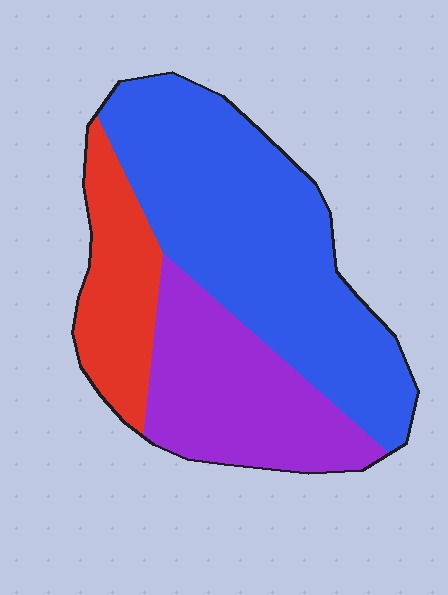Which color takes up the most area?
Blue, at roughly 55%.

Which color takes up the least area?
Red, at roughly 20%.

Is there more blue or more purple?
Blue.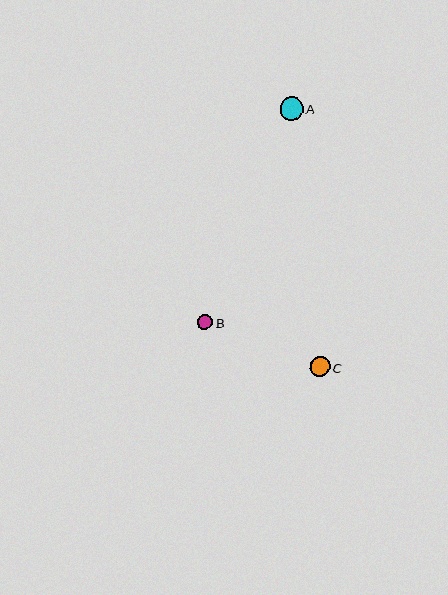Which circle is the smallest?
Circle B is the smallest with a size of approximately 15 pixels.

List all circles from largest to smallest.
From largest to smallest: A, C, B.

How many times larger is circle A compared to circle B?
Circle A is approximately 1.5 times the size of circle B.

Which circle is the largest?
Circle A is the largest with a size of approximately 23 pixels.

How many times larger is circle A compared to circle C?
Circle A is approximately 1.2 times the size of circle C.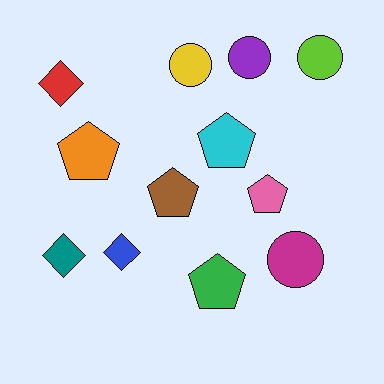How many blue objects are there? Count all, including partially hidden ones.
There is 1 blue object.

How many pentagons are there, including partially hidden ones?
There are 5 pentagons.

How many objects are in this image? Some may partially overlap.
There are 12 objects.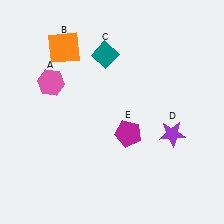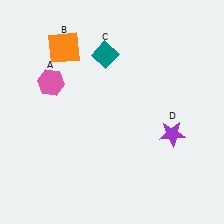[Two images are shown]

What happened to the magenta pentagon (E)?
The magenta pentagon (E) was removed in Image 2. It was in the bottom-right area of Image 1.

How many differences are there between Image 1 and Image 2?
There is 1 difference between the two images.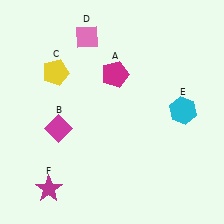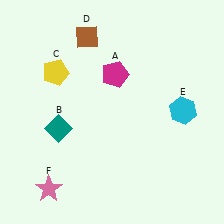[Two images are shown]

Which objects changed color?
B changed from magenta to teal. D changed from pink to brown. F changed from magenta to pink.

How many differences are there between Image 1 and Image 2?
There are 3 differences between the two images.